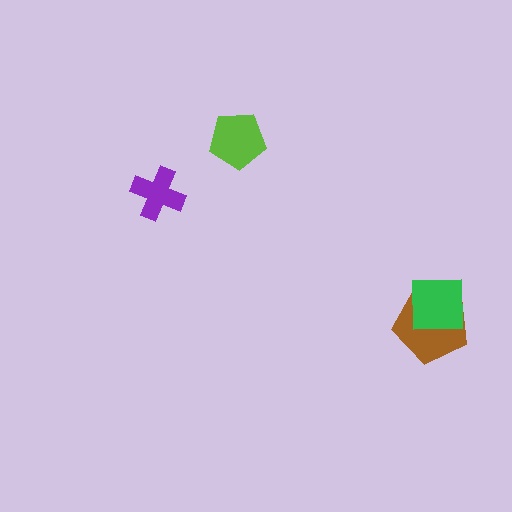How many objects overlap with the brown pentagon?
1 object overlaps with the brown pentagon.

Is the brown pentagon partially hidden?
Yes, it is partially covered by another shape.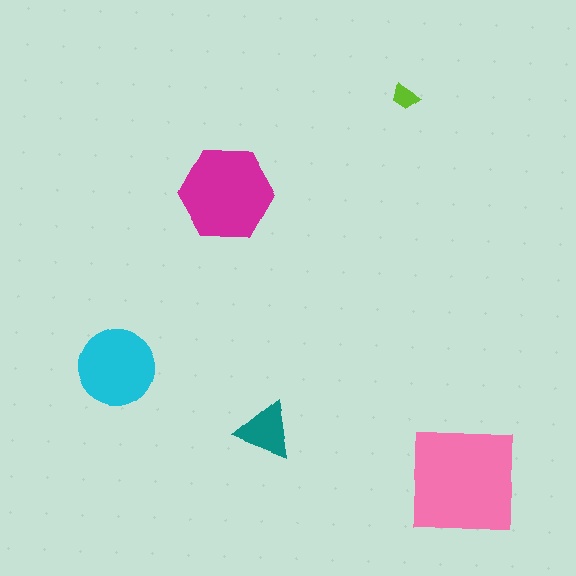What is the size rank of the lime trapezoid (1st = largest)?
5th.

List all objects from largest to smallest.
The pink square, the magenta hexagon, the cyan circle, the teal triangle, the lime trapezoid.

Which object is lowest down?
The pink square is bottommost.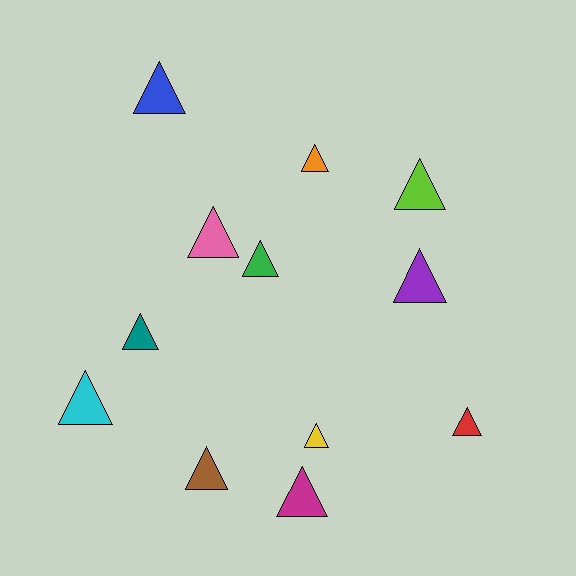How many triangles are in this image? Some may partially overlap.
There are 12 triangles.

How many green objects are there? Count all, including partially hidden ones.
There is 1 green object.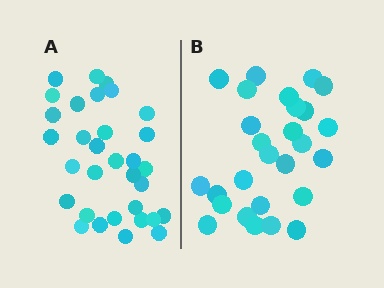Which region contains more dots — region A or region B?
Region A (the left region) has more dots.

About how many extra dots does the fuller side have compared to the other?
Region A has about 5 more dots than region B.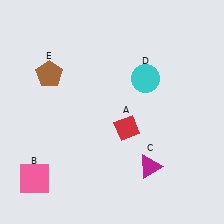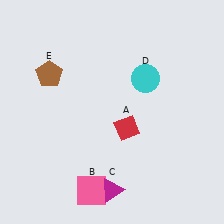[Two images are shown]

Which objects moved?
The objects that moved are: the pink square (B), the magenta triangle (C).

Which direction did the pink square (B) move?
The pink square (B) moved right.